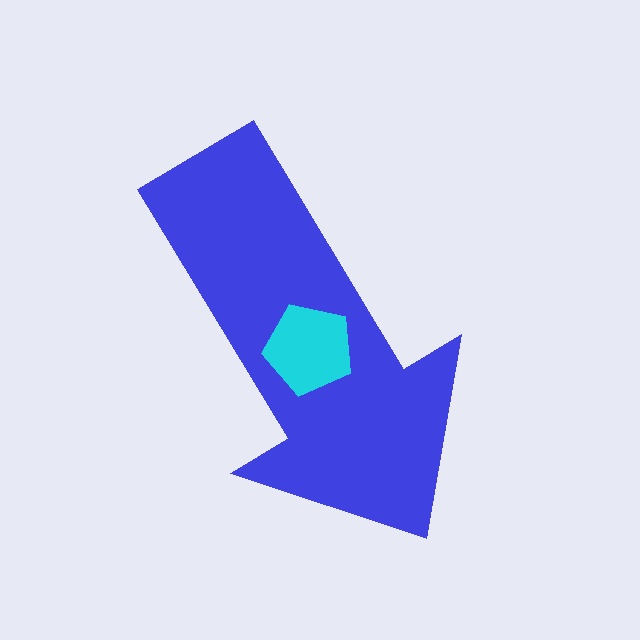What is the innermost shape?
The cyan pentagon.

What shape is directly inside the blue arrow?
The cyan pentagon.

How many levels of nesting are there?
2.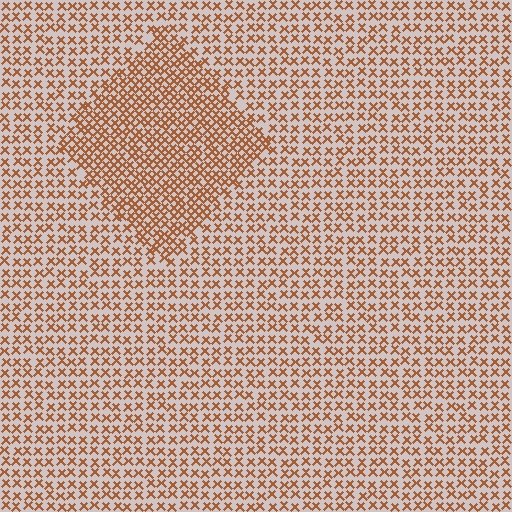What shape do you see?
I see a diamond.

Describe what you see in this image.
The image contains small brown elements arranged at two different densities. A diamond-shaped region is visible where the elements are more densely packed than the surrounding area.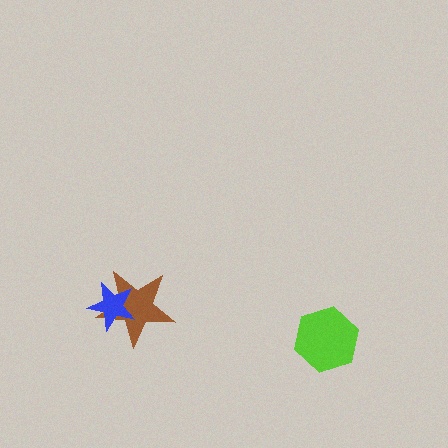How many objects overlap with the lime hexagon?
0 objects overlap with the lime hexagon.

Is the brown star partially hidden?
Yes, it is partially covered by another shape.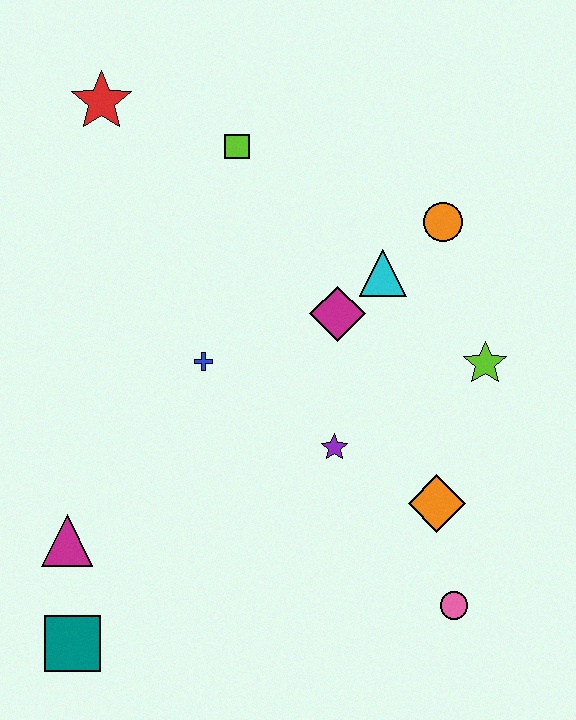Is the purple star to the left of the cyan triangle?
Yes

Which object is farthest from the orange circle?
The teal square is farthest from the orange circle.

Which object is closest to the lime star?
The cyan triangle is closest to the lime star.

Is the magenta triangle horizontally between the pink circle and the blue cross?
No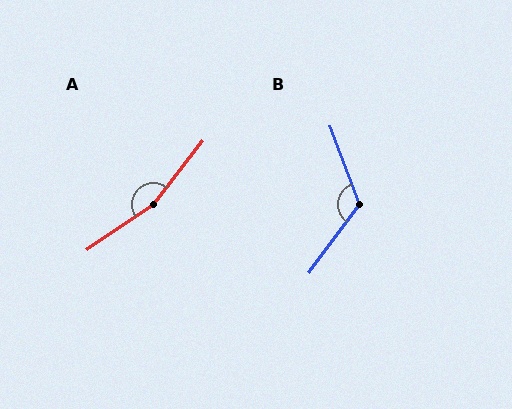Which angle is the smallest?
B, at approximately 124 degrees.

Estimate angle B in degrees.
Approximately 124 degrees.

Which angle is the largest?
A, at approximately 162 degrees.